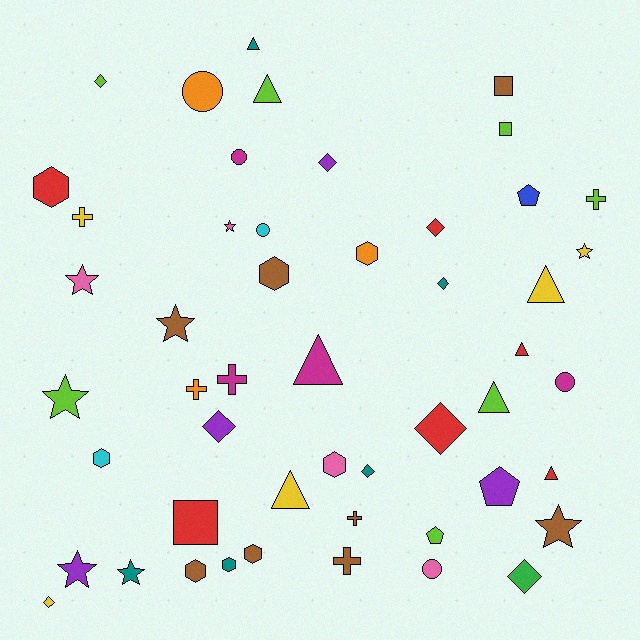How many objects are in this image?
There are 50 objects.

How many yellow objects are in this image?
There are 5 yellow objects.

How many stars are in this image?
There are 8 stars.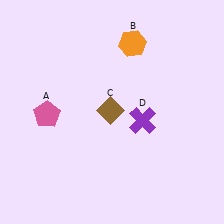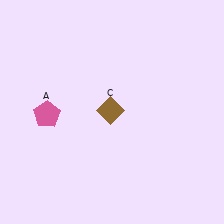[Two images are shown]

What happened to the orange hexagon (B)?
The orange hexagon (B) was removed in Image 2. It was in the top-right area of Image 1.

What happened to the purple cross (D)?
The purple cross (D) was removed in Image 2. It was in the bottom-right area of Image 1.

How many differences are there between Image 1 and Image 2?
There are 2 differences between the two images.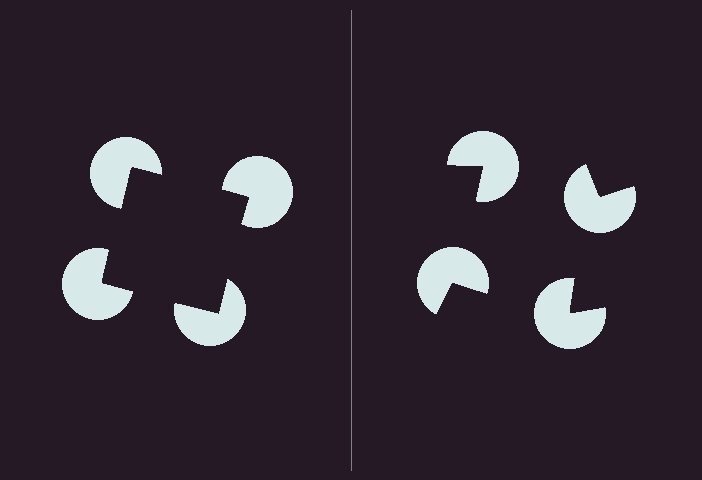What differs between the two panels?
The pac-man discs are positioned identically on both sides; only the wedge orientations differ. On the left they align to a square; on the right they are misaligned.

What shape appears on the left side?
An illusory square.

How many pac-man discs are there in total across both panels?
8 — 4 on each side.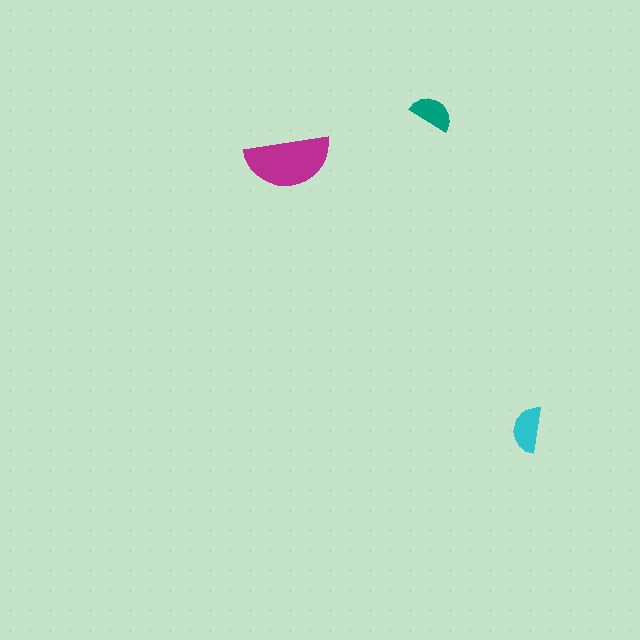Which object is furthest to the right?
The cyan semicircle is rightmost.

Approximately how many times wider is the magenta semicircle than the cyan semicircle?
About 2 times wider.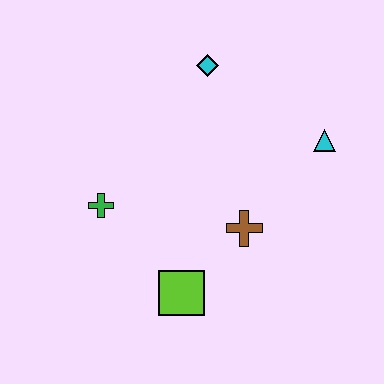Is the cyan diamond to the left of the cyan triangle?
Yes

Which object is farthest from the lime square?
The cyan diamond is farthest from the lime square.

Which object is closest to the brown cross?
The lime square is closest to the brown cross.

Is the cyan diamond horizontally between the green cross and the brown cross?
Yes